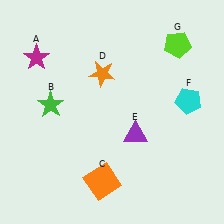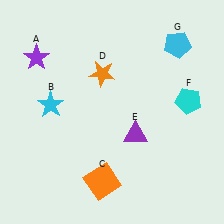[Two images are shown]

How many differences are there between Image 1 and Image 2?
There are 3 differences between the two images.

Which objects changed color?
A changed from magenta to purple. B changed from green to cyan. G changed from lime to cyan.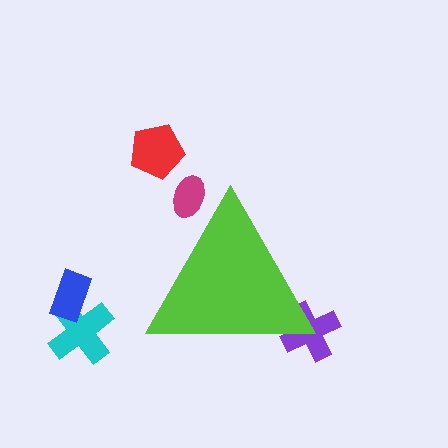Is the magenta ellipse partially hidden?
Yes, the magenta ellipse is partially hidden behind the lime triangle.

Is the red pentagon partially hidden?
No, the red pentagon is fully visible.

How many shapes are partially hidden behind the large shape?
2 shapes are partially hidden.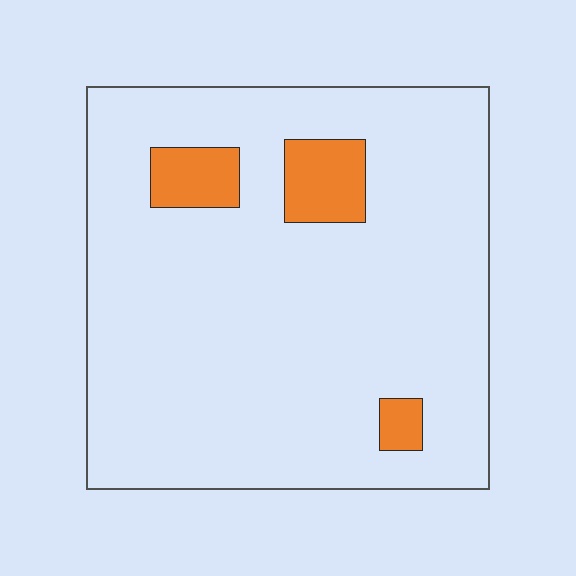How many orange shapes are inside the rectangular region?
3.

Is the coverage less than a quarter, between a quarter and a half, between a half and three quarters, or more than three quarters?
Less than a quarter.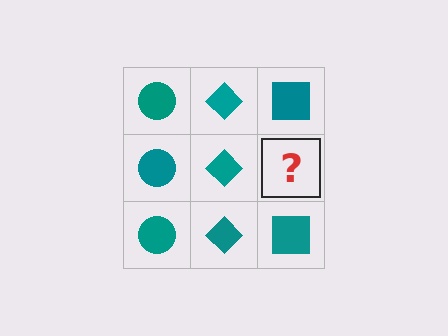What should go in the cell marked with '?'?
The missing cell should contain a teal square.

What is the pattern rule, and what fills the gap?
The rule is that each column has a consistent shape. The gap should be filled with a teal square.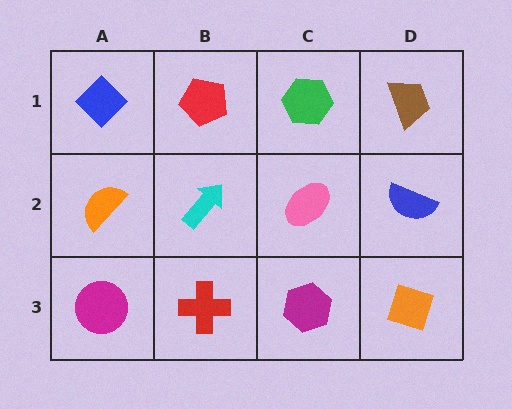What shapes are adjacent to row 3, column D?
A blue semicircle (row 2, column D), a magenta hexagon (row 3, column C).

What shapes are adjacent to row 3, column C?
A pink ellipse (row 2, column C), a red cross (row 3, column B), an orange diamond (row 3, column D).